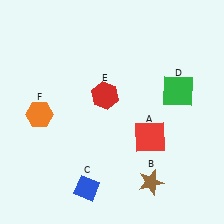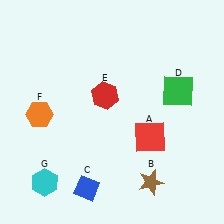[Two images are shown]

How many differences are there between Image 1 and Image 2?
There is 1 difference between the two images.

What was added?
A cyan hexagon (G) was added in Image 2.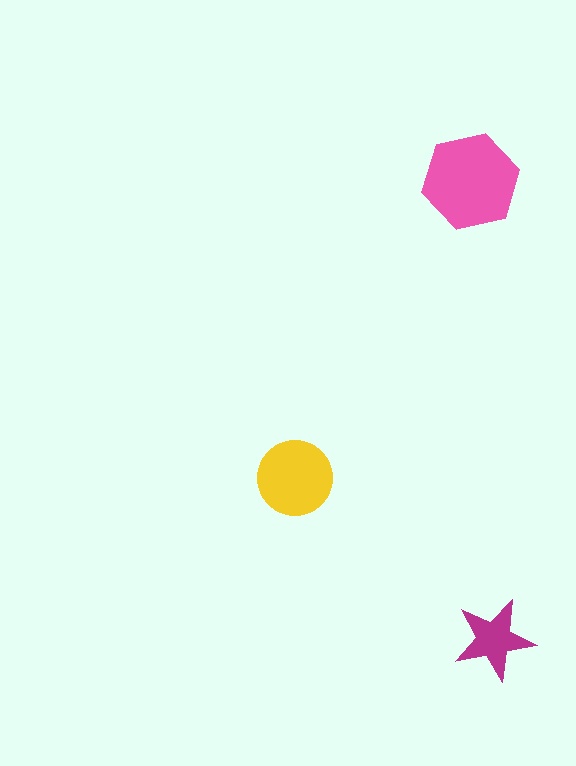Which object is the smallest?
The magenta star.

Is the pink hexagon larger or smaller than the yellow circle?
Larger.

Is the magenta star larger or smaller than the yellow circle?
Smaller.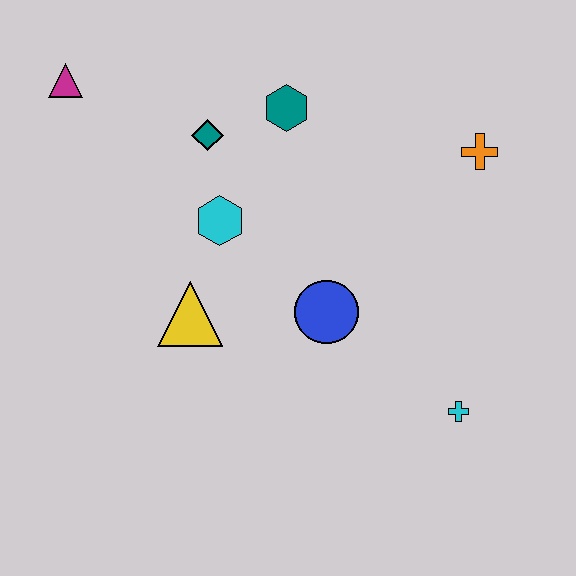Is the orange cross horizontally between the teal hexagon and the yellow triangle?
No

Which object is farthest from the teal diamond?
The cyan cross is farthest from the teal diamond.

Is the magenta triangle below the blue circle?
No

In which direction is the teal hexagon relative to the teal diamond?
The teal hexagon is to the right of the teal diamond.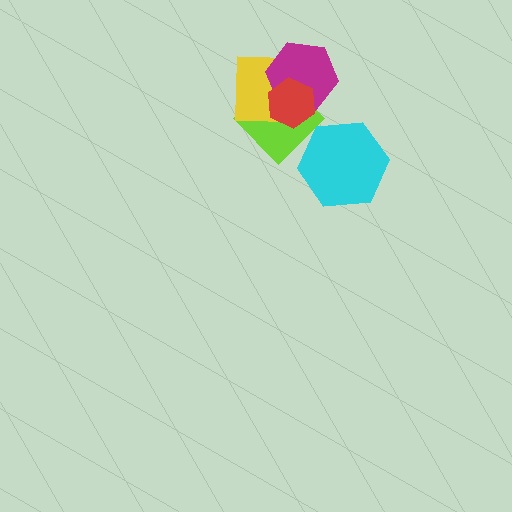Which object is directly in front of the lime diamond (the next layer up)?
The yellow square is directly in front of the lime diamond.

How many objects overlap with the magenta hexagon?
3 objects overlap with the magenta hexagon.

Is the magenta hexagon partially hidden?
Yes, it is partially covered by another shape.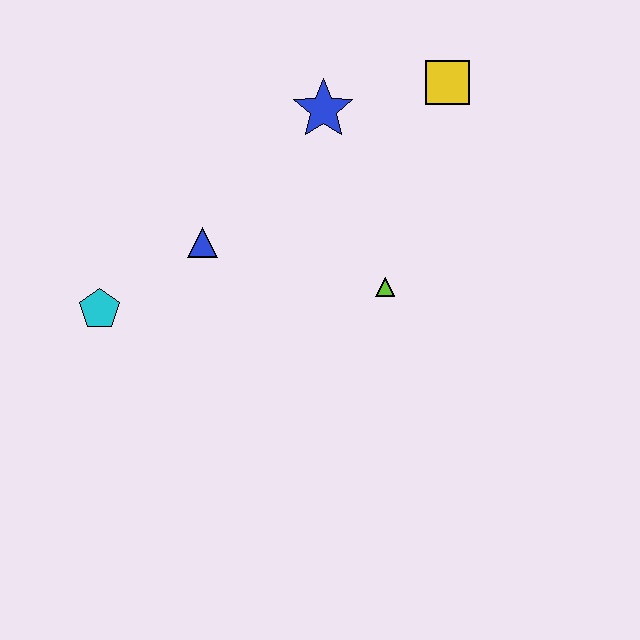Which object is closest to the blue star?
The yellow square is closest to the blue star.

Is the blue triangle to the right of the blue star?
No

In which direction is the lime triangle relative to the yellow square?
The lime triangle is below the yellow square.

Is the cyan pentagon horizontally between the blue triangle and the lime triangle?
No